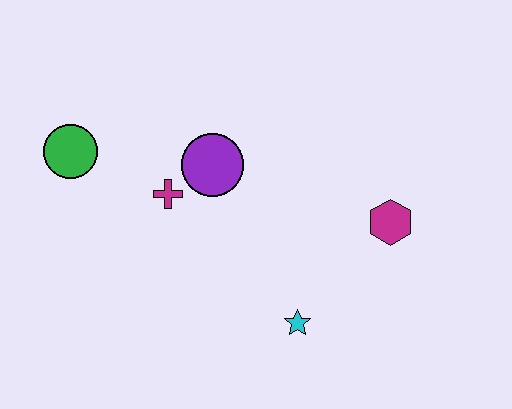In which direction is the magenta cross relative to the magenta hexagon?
The magenta cross is to the left of the magenta hexagon.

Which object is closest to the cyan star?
The magenta hexagon is closest to the cyan star.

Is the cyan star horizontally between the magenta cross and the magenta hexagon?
Yes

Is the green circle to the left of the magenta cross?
Yes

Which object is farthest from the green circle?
The magenta hexagon is farthest from the green circle.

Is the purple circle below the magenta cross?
No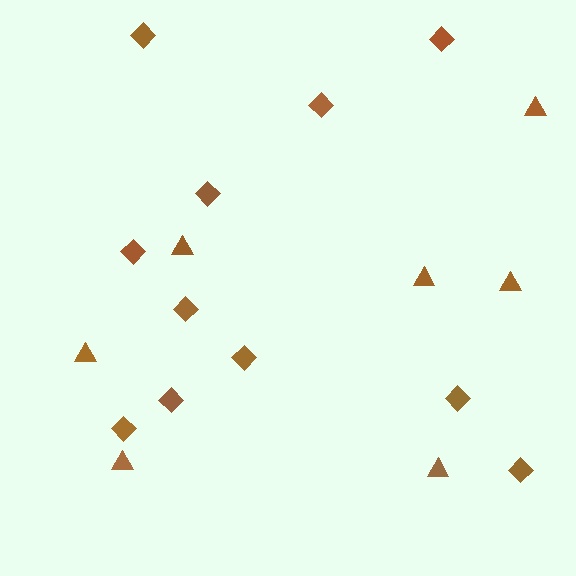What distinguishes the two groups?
There are 2 groups: one group of triangles (7) and one group of diamonds (11).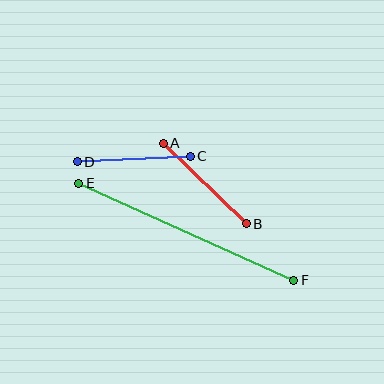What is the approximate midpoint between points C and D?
The midpoint is at approximately (134, 159) pixels.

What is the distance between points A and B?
The distance is approximately 116 pixels.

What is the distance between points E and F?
The distance is approximately 236 pixels.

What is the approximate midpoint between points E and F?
The midpoint is at approximately (186, 232) pixels.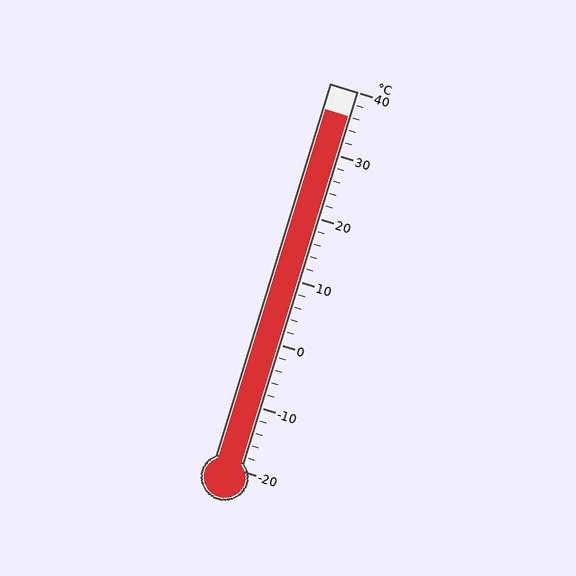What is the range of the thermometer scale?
The thermometer scale ranges from -20°C to 40°C.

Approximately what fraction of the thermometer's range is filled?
The thermometer is filled to approximately 95% of its range.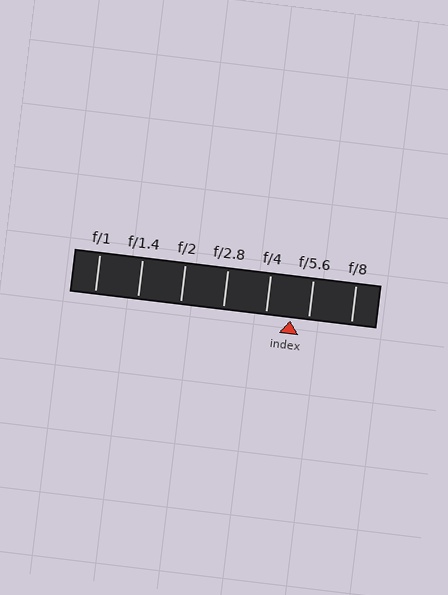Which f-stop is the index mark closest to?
The index mark is closest to f/5.6.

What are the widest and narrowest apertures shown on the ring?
The widest aperture shown is f/1 and the narrowest is f/8.